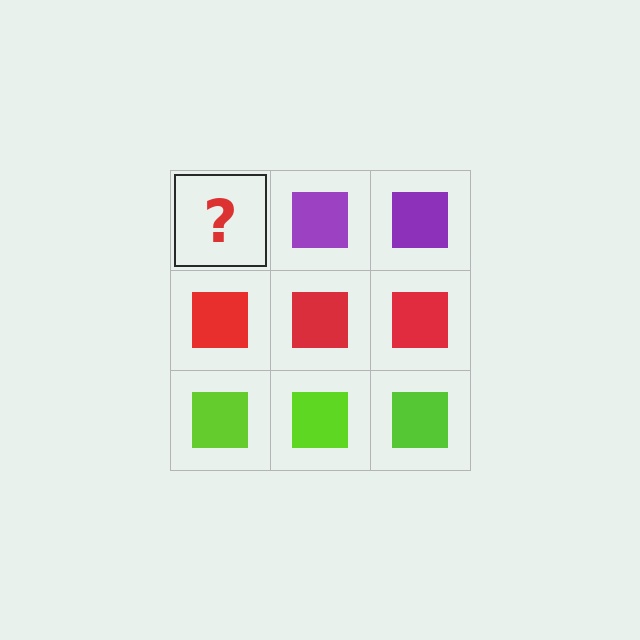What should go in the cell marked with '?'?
The missing cell should contain a purple square.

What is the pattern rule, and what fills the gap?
The rule is that each row has a consistent color. The gap should be filled with a purple square.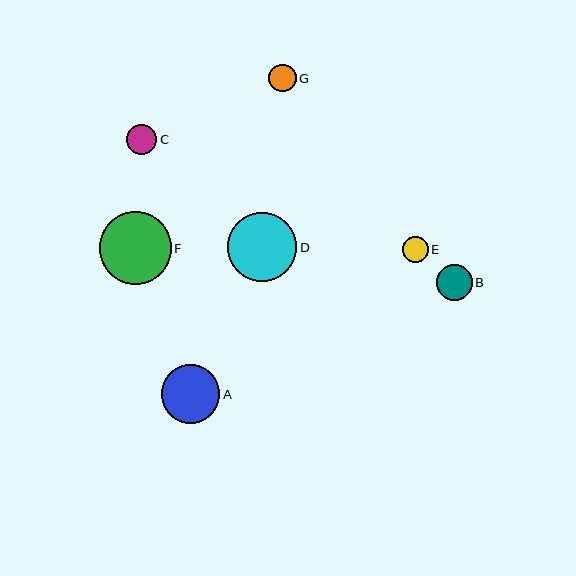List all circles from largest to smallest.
From largest to smallest: F, D, A, B, C, G, E.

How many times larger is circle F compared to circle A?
Circle F is approximately 1.2 times the size of circle A.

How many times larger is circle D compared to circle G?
Circle D is approximately 2.5 times the size of circle G.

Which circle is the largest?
Circle F is the largest with a size of approximately 72 pixels.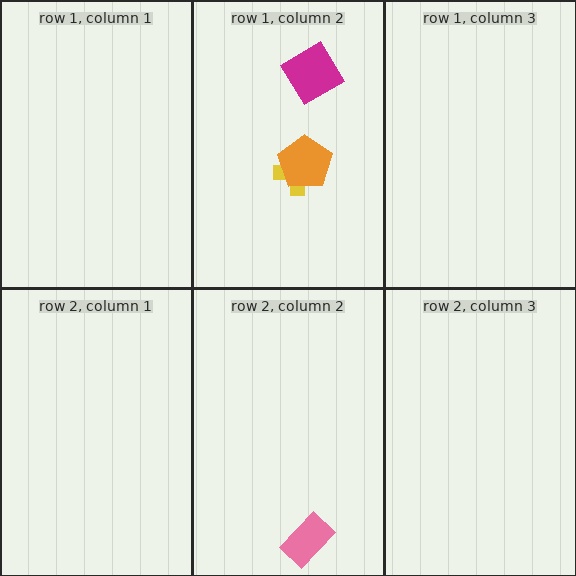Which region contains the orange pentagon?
The row 1, column 2 region.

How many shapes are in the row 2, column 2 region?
1.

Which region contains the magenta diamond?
The row 1, column 2 region.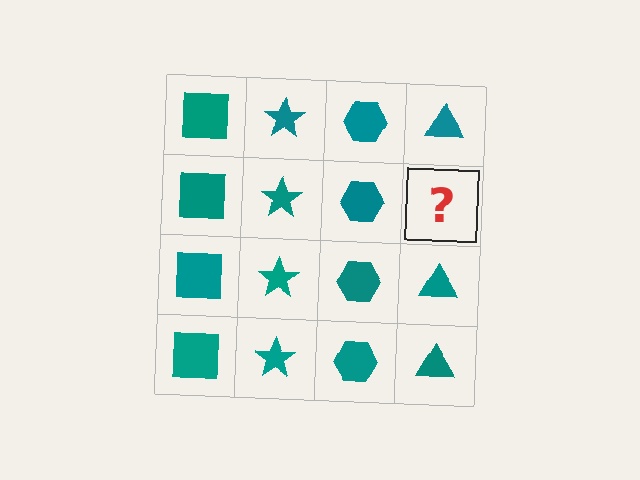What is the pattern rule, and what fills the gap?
The rule is that each column has a consistent shape. The gap should be filled with a teal triangle.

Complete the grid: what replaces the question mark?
The question mark should be replaced with a teal triangle.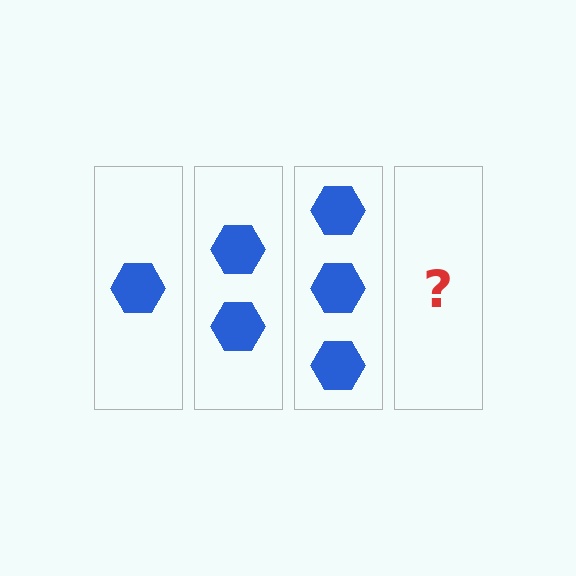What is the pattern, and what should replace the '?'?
The pattern is that each step adds one more hexagon. The '?' should be 4 hexagons.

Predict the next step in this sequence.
The next step is 4 hexagons.